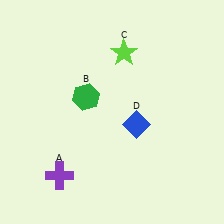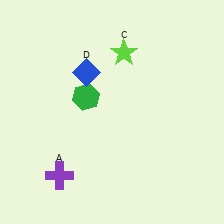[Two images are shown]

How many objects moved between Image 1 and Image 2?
1 object moved between the two images.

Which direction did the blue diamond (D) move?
The blue diamond (D) moved up.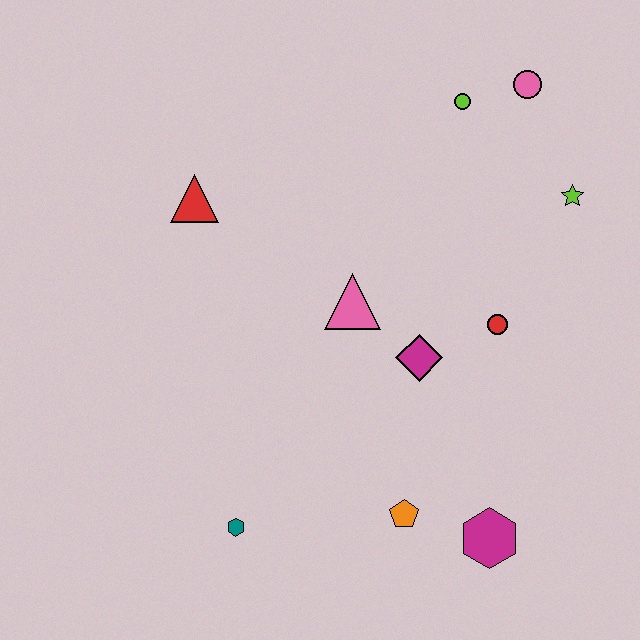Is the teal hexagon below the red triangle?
Yes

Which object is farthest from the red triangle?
The magenta hexagon is farthest from the red triangle.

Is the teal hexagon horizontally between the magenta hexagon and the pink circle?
No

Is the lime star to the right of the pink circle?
Yes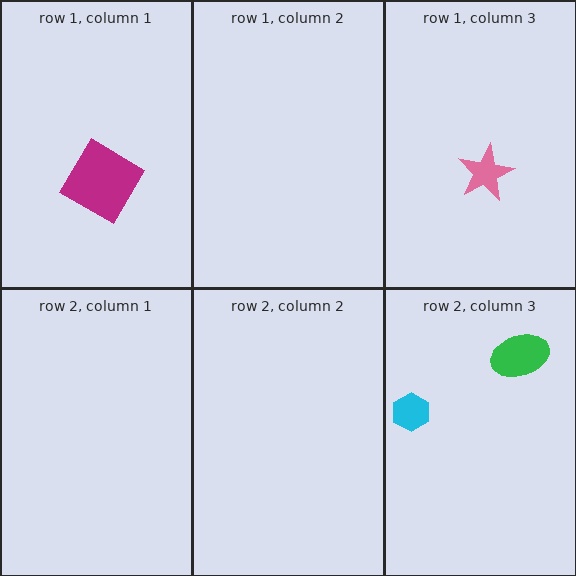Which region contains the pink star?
The row 1, column 3 region.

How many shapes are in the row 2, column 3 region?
2.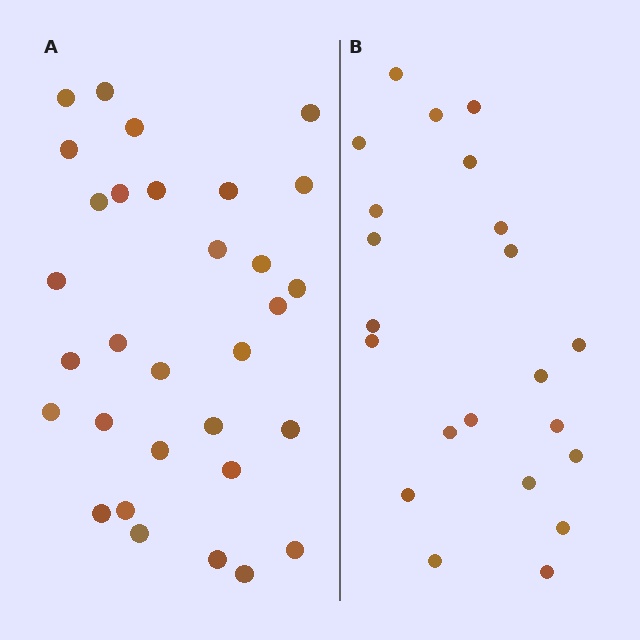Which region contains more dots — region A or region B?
Region A (the left region) has more dots.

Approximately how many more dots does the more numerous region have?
Region A has roughly 8 or so more dots than region B.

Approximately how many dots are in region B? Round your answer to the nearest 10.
About 20 dots. (The exact count is 22, which rounds to 20.)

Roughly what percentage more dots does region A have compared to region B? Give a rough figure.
About 40% more.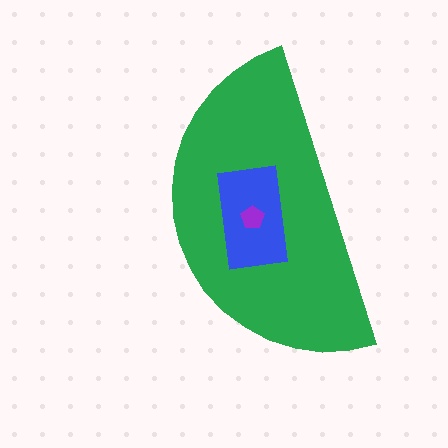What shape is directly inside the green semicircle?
The blue rectangle.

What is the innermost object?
The purple pentagon.